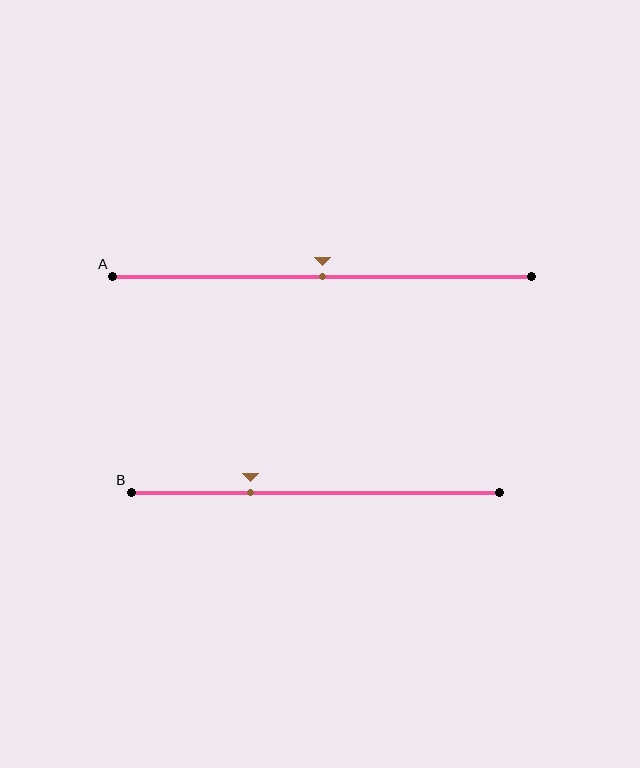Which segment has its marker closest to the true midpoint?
Segment A has its marker closest to the true midpoint.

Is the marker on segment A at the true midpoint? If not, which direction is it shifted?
Yes, the marker on segment A is at the true midpoint.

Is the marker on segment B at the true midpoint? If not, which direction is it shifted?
No, the marker on segment B is shifted to the left by about 18% of the segment length.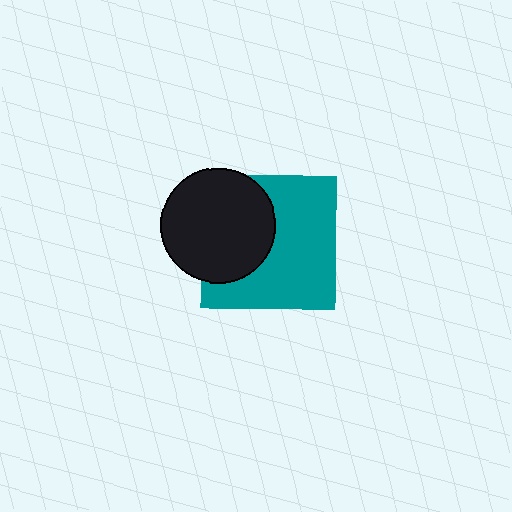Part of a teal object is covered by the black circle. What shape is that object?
It is a square.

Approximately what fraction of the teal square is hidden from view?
Roughly 38% of the teal square is hidden behind the black circle.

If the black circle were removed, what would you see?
You would see the complete teal square.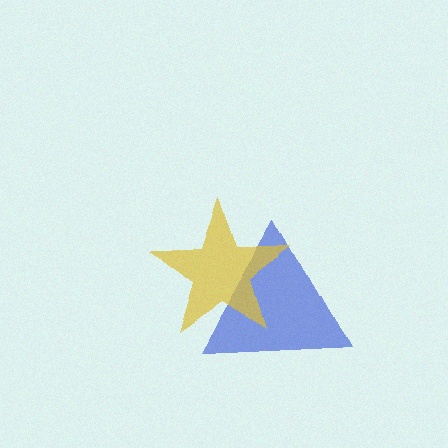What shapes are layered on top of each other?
The layered shapes are: a blue triangle, a yellow star.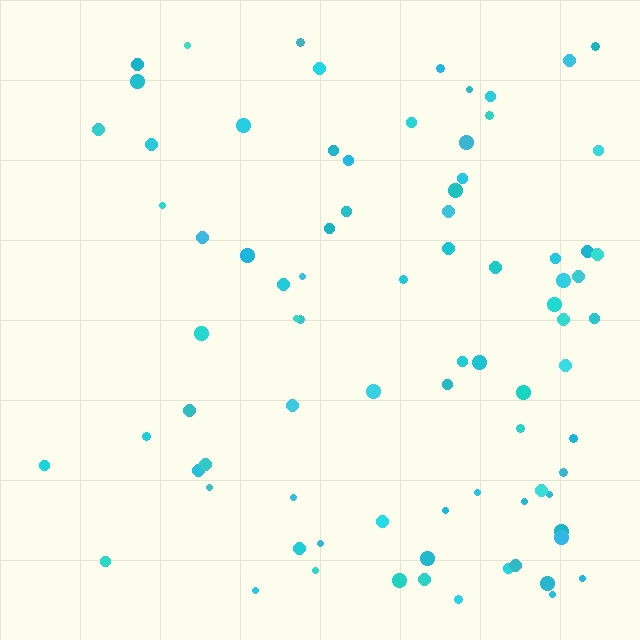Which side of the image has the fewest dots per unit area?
The left.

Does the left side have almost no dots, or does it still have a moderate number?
Still a moderate number, just noticeably fewer than the right.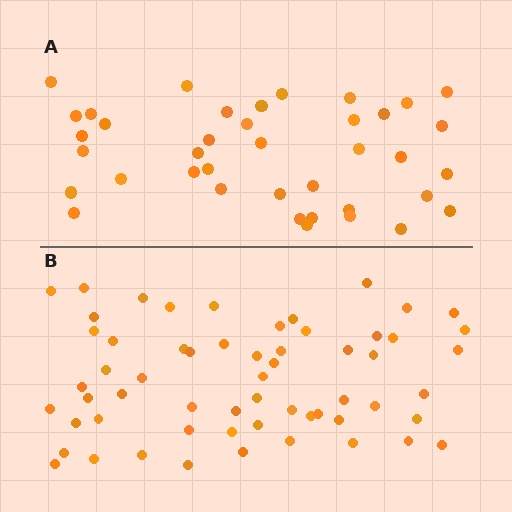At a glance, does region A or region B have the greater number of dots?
Region B (the bottom region) has more dots.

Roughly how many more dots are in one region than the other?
Region B has approximately 20 more dots than region A.